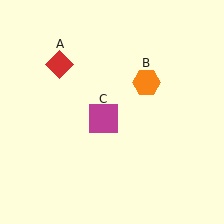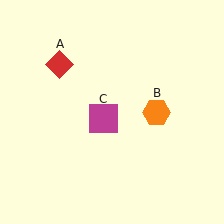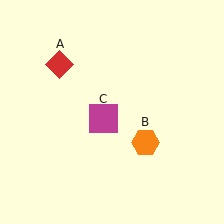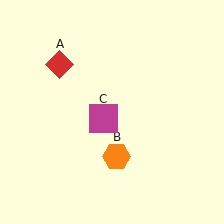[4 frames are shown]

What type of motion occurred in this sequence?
The orange hexagon (object B) rotated clockwise around the center of the scene.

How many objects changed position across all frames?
1 object changed position: orange hexagon (object B).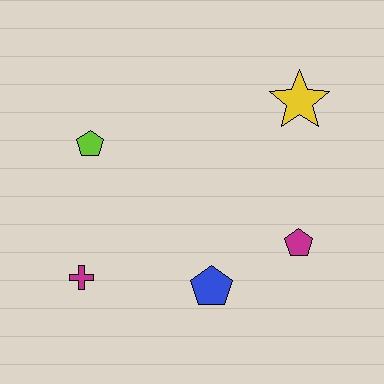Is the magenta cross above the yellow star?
No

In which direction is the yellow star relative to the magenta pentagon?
The yellow star is above the magenta pentagon.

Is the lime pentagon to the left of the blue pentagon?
Yes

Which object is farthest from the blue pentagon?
The yellow star is farthest from the blue pentagon.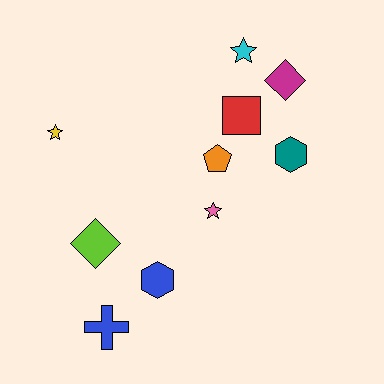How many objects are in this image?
There are 10 objects.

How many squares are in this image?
There is 1 square.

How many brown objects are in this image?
There are no brown objects.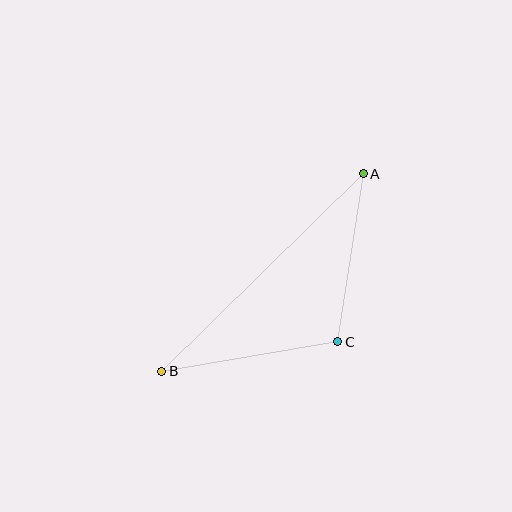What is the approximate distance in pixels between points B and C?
The distance between B and C is approximately 178 pixels.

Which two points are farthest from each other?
Points A and B are farthest from each other.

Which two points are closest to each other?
Points A and C are closest to each other.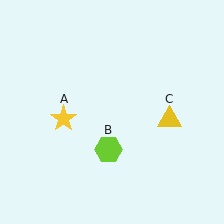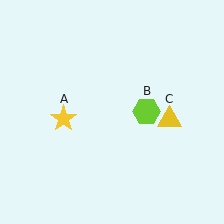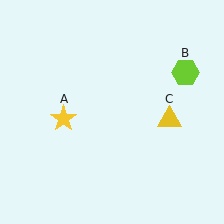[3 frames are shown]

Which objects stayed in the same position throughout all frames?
Yellow star (object A) and yellow triangle (object C) remained stationary.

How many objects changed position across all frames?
1 object changed position: lime hexagon (object B).